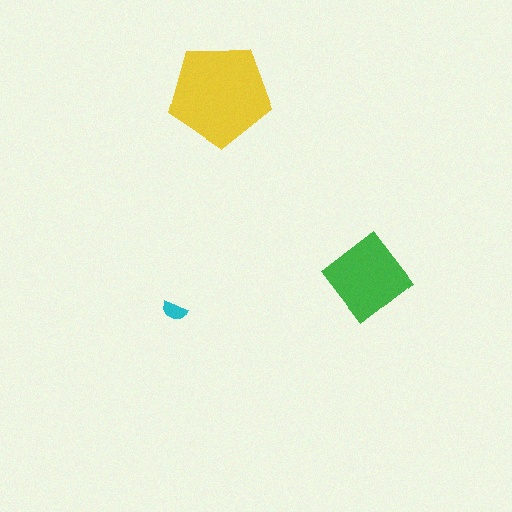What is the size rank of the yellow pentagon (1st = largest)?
1st.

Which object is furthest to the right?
The green diamond is rightmost.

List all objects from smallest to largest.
The cyan semicircle, the green diamond, the yellow pentagon.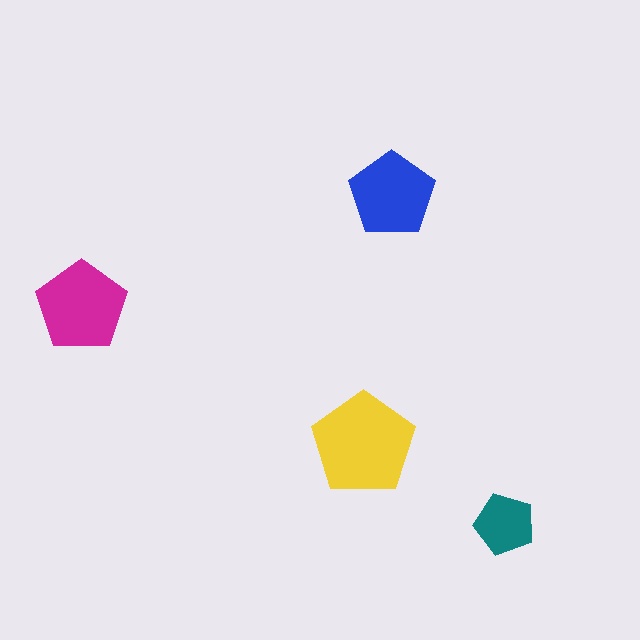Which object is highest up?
The blue pentagon is topmost.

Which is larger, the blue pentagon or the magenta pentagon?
The magenta one.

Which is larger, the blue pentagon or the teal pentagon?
The blue one.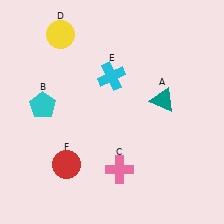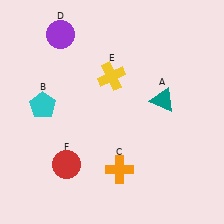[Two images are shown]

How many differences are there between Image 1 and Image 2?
There are 3 differences between the two images.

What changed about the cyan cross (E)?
In Image 1, E is cyan. In Image 2, it changed to yellow.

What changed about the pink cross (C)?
In Image 1, C is pink. In Image 2, it changed to orange.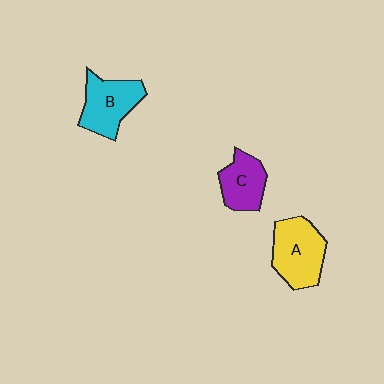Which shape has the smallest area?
Shape C (purple).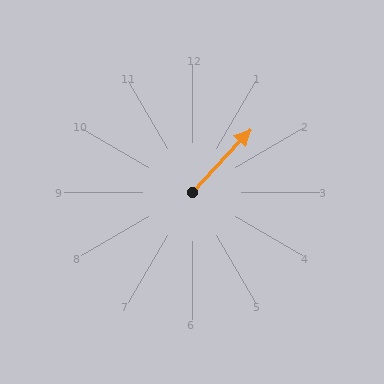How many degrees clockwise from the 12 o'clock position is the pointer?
Approximately 43 degrees.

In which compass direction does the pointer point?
Northeast.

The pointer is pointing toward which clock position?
Roughly 1 o'clock.